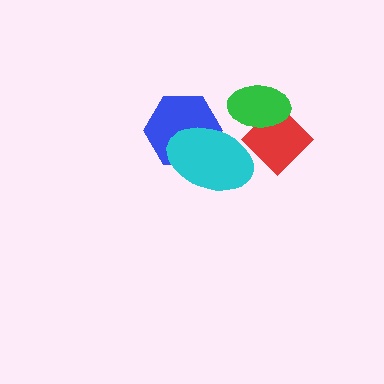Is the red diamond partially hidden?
Yes, it is partially covered by another shape.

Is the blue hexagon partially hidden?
Yes, it is partially covered by another shape.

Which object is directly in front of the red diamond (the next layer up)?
The cyan ellipse is directly in front of the red diamond.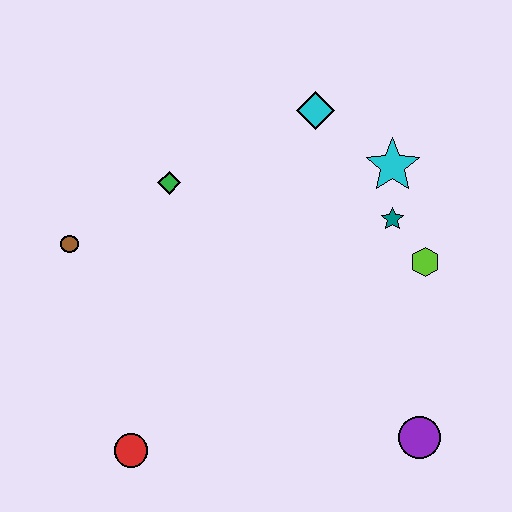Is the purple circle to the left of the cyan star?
No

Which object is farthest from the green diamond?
The purple circle is farthest from the green diamond.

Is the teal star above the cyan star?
No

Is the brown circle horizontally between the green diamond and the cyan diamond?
No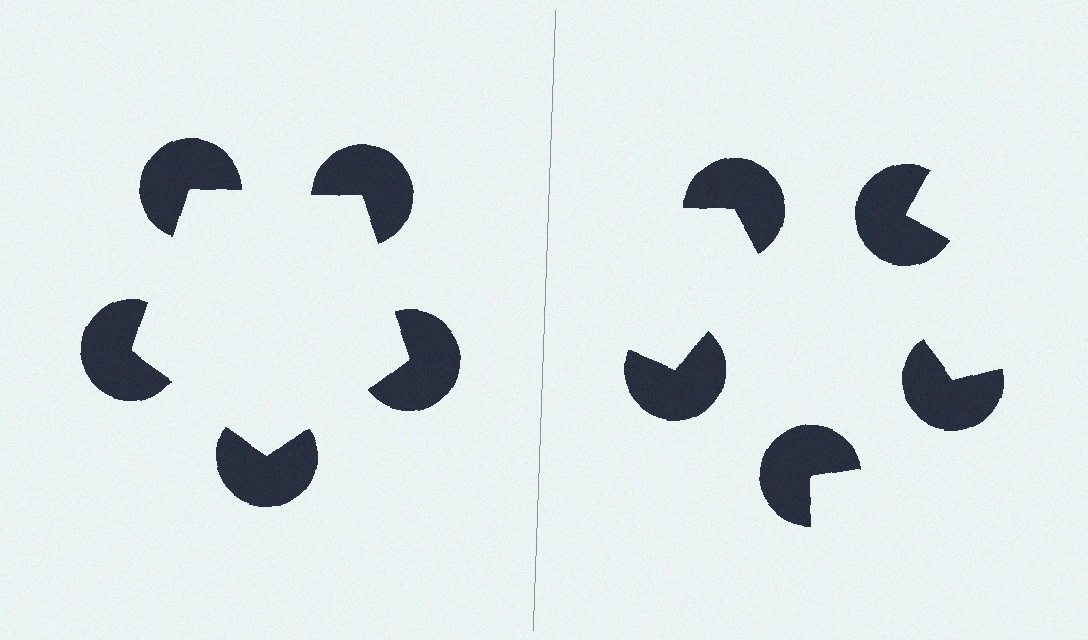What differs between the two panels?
The pac-man discs are positioned identically on both sides; only the wedge orientations differ. On the left they align to a pentagon; on the right they are misaligned.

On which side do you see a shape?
An illusory pentagon appears on the left side. On the right side the wedge cuts are rotated, so no coherent shape forms.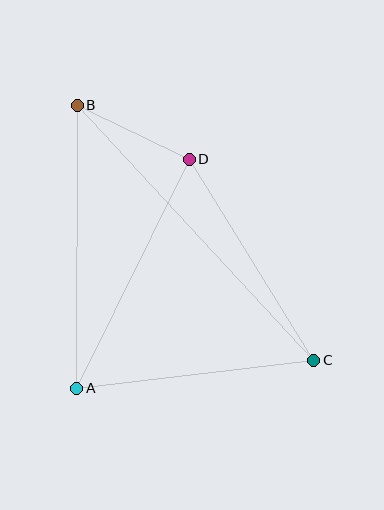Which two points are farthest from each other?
Points B and C are farthest from each other.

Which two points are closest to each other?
Points B and D are closest to each other.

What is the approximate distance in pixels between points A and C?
The distance between A and C is approximately 239 pixels.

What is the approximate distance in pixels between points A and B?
The distance between A and B is approximately 283 pixels.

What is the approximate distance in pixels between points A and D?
The distance between A and D is approximately 255 pixels.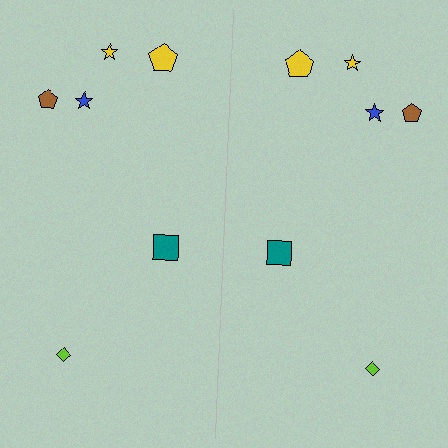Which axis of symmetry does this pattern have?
The pattern has a vertical axis of symmetry running through the center of the image.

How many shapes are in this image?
There are 12 shapes in this image.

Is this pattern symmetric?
Yes, this pattern has bilateral (reflection) symmetry.